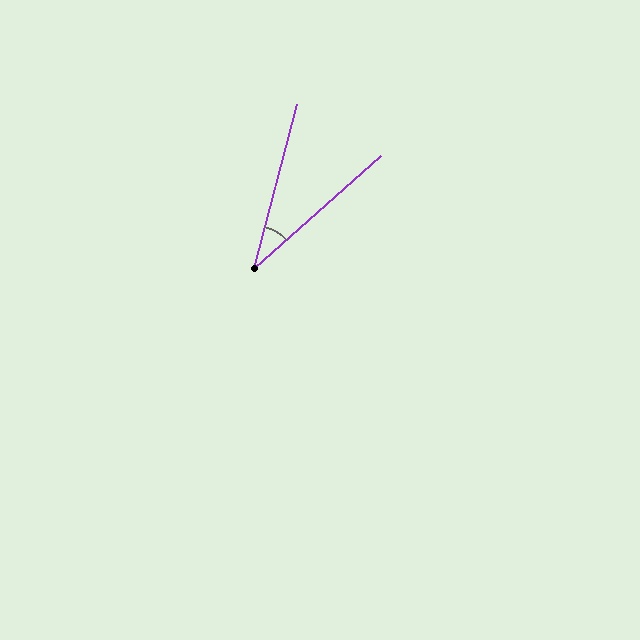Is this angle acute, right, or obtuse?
It is acute.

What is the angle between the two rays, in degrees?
Approximately 34 degrees.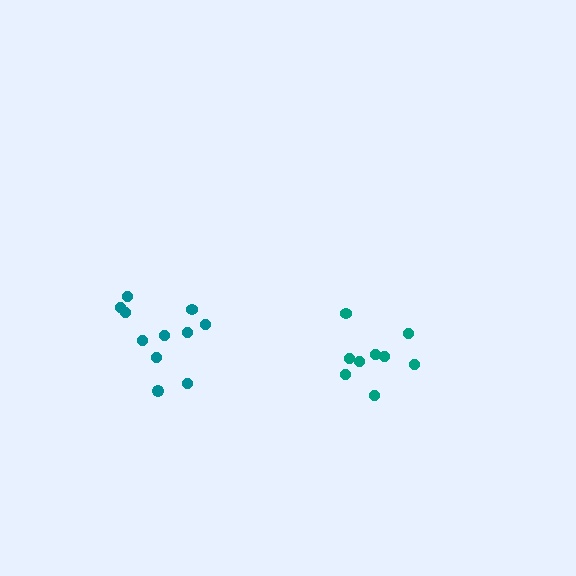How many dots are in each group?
Group 1: 9 dots, Group 2: 11 dots (20 total).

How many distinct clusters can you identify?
There are 2 distinct clusters.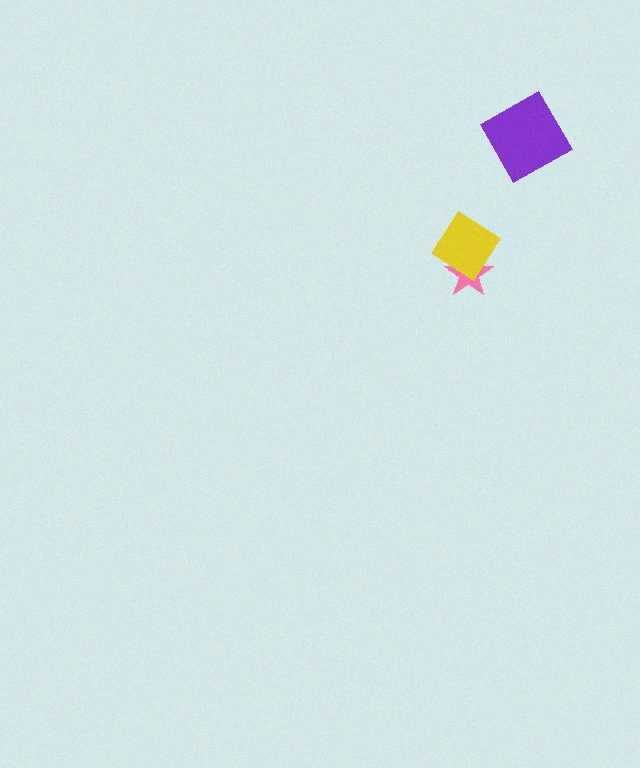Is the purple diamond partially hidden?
No, no other shape covers it.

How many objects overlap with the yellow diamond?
1 object overlaps with the yellow diamond.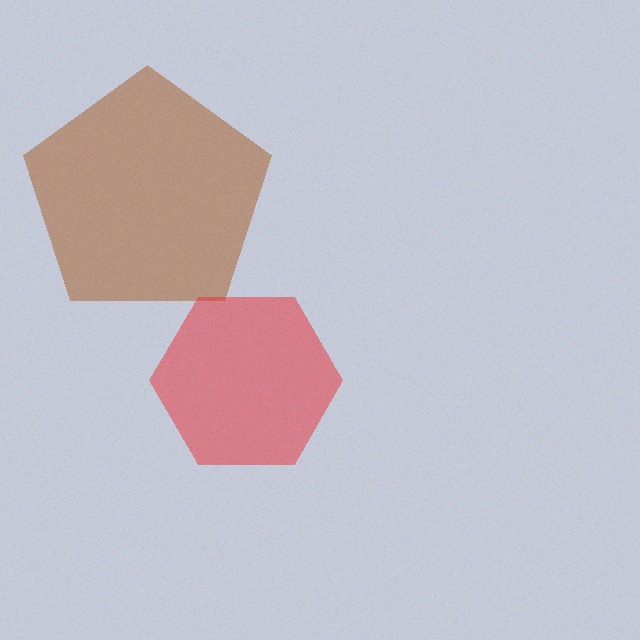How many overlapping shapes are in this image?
There are 2 overlapping shapes in the image.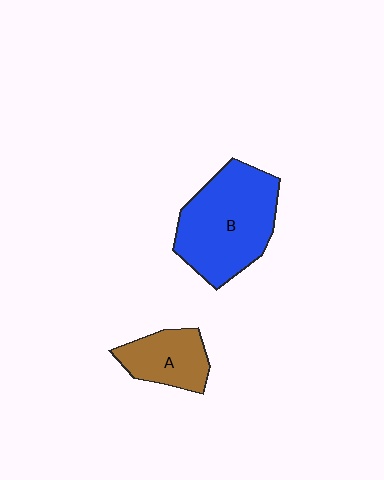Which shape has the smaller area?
Shape A (brown).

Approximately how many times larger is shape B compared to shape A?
Approximately 2.0 times.